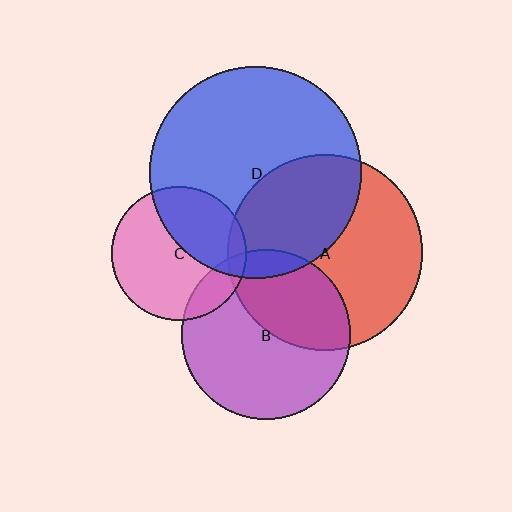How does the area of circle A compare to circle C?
Approximately 2.1 times.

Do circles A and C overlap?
Yes.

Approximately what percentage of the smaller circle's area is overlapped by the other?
Approximately 5%.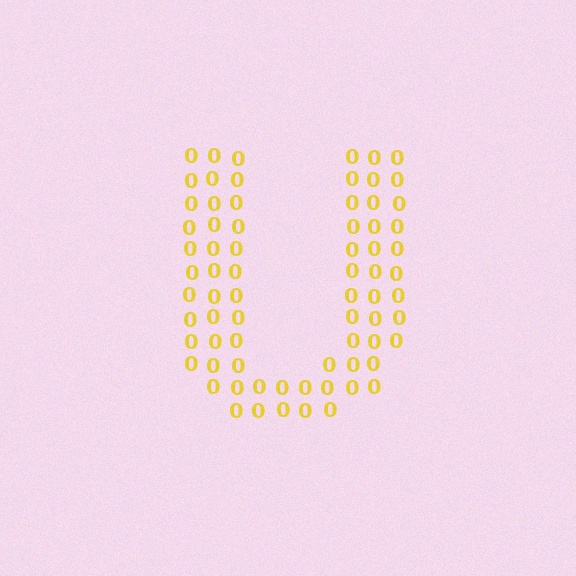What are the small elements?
The small elements are digit 0's.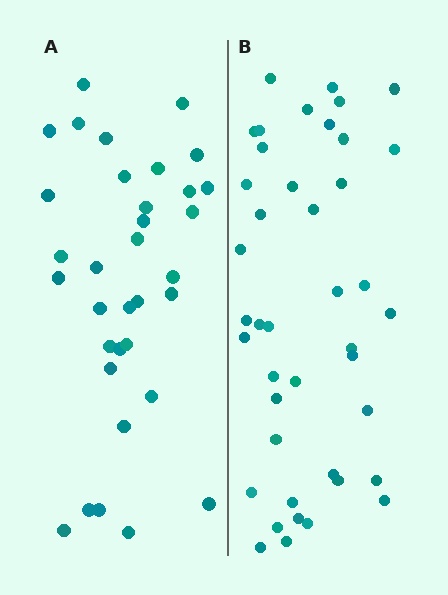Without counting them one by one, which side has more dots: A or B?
Region B (the right region) has more dots.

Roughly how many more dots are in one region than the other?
Region B has roughly 8 or so more dots than region A.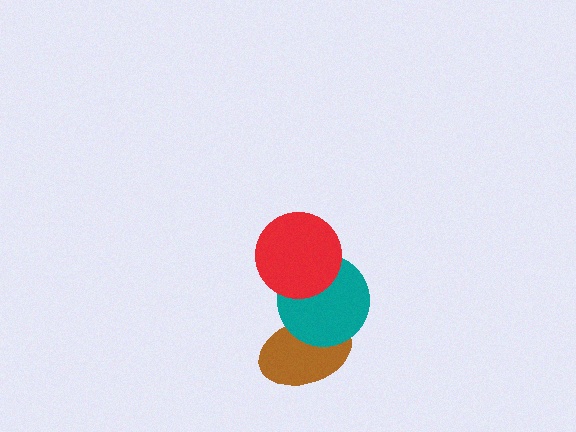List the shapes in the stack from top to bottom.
From top to bottom: the red circle, the teal circle, the brown ellipse.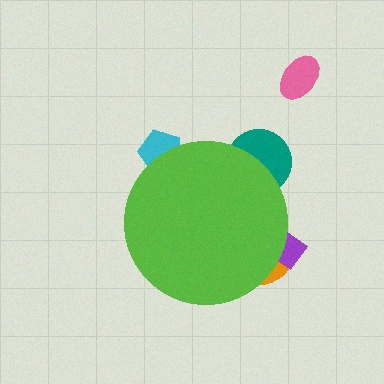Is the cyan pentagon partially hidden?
Yes, the cyan pentagon is partially hidden behind the lime circle.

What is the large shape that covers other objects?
A lime circle.